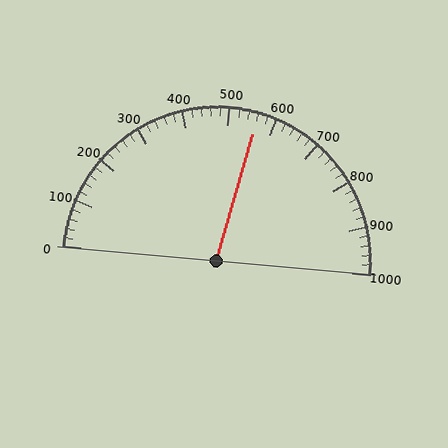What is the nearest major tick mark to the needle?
The nearest major tick mark is 600.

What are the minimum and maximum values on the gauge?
The gauge ranges from 0 to 1000.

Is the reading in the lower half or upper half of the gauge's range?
The reading is in the upper half of the range (0 to 1000).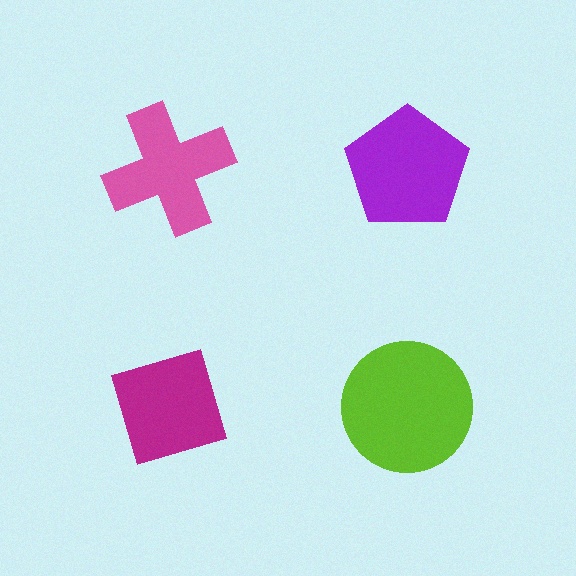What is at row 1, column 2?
A purple pentagon.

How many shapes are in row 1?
2 shapes.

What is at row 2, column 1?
A magenta diamond.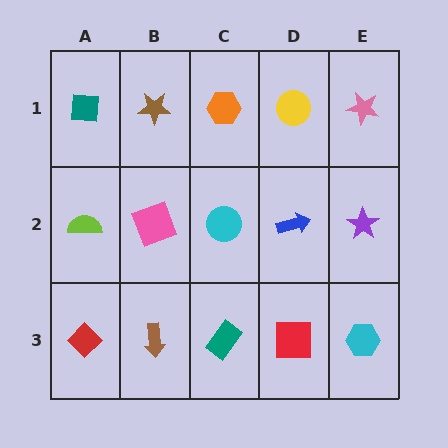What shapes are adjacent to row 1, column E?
A purple star (row 2, column E), a yellow circle (row 1, column D).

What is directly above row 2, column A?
A teal square.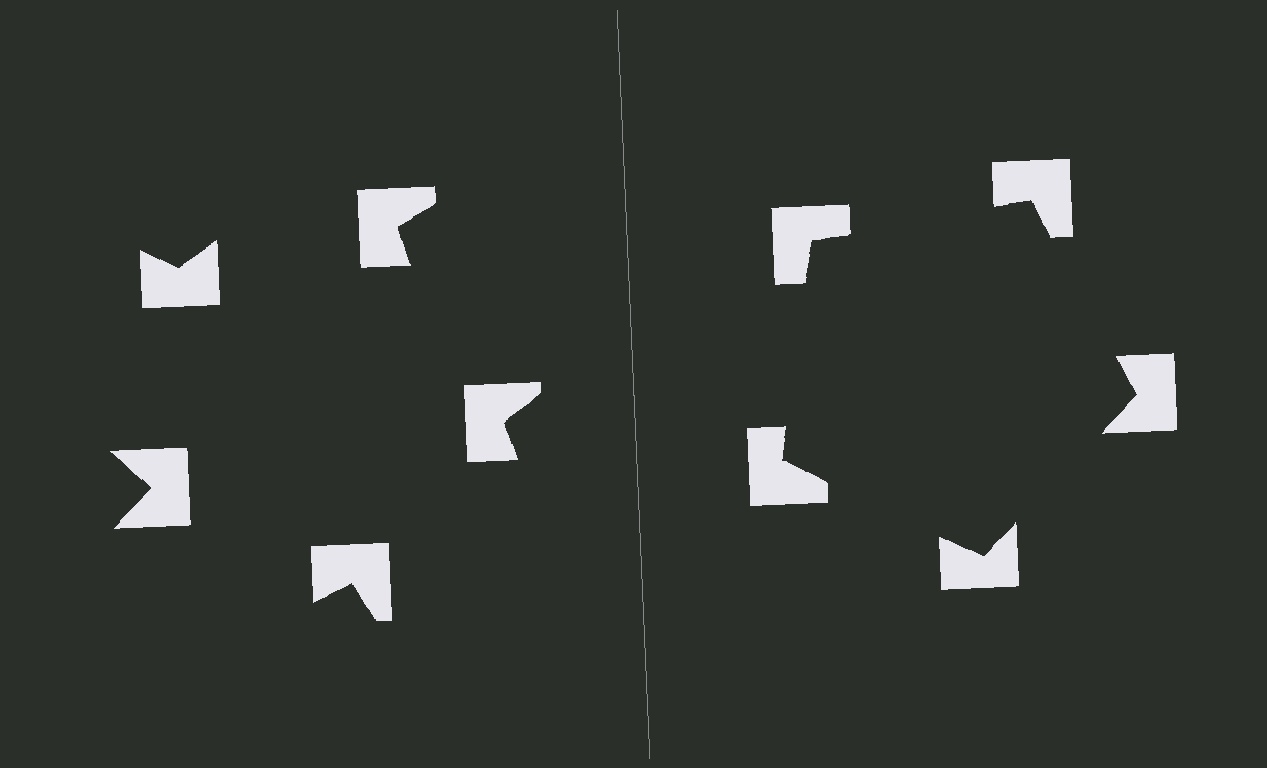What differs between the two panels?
The notched squares are positioned identically on both sides; only the wedge orientations differ. On the right they align to a pentagon; on the left they are misaligned.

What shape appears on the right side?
An illusory pentagon.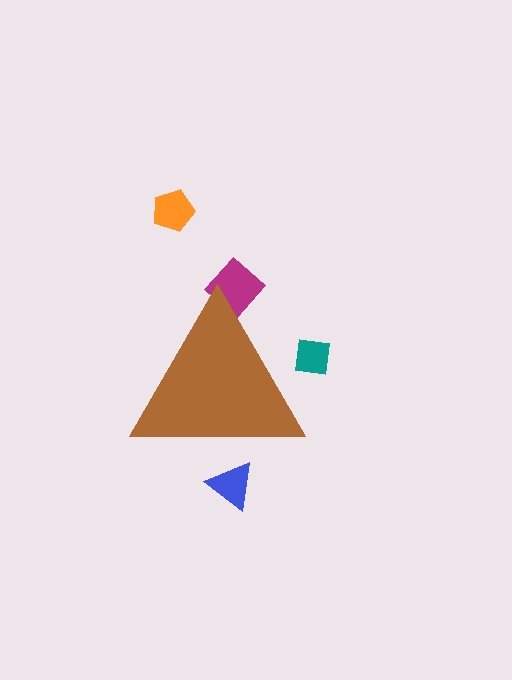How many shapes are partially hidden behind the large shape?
3 shapes are partially hidden.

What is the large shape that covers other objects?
A brown triangle.